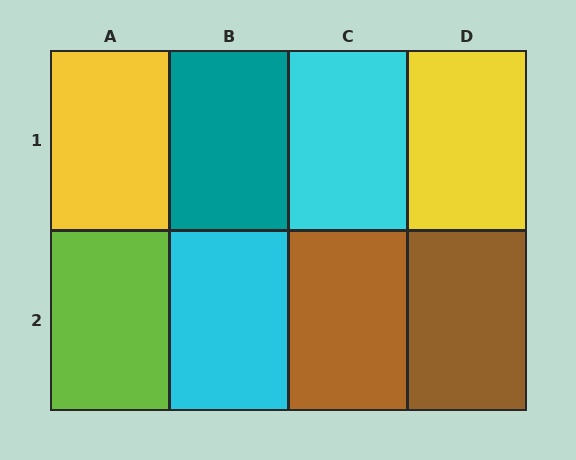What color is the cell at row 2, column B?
Cyan.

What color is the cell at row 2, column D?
Brown.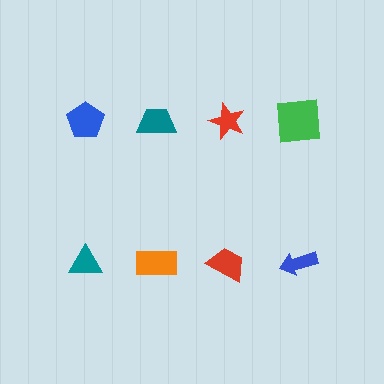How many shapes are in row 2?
4 shapes.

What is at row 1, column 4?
A green square.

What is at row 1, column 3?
A red star.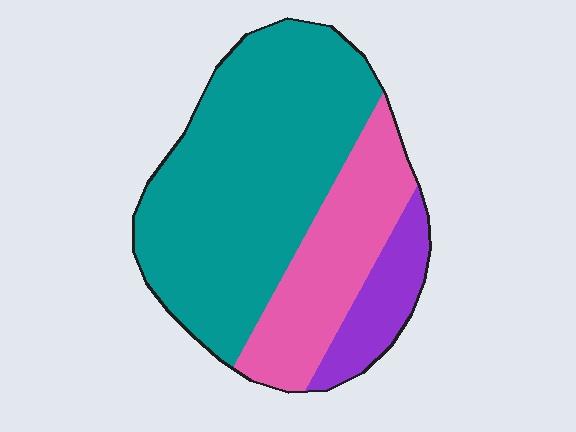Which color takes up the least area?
Purple, at roughly 10%.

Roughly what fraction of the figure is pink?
Pink covers about 25% of the figure.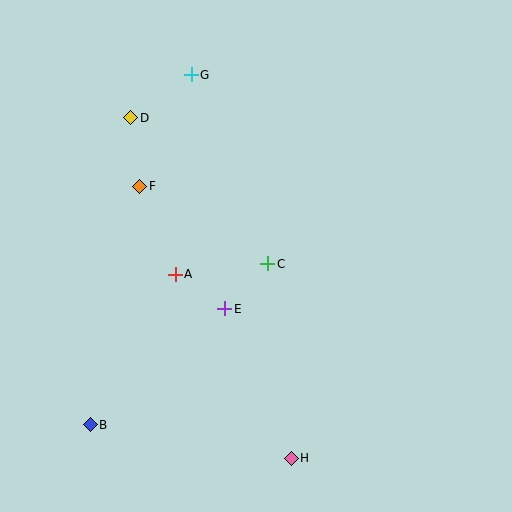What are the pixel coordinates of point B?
Point B is at (90, 425).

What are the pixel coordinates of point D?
Point D is at (131, 118).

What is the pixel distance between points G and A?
The distance between G and A is 200 pixels.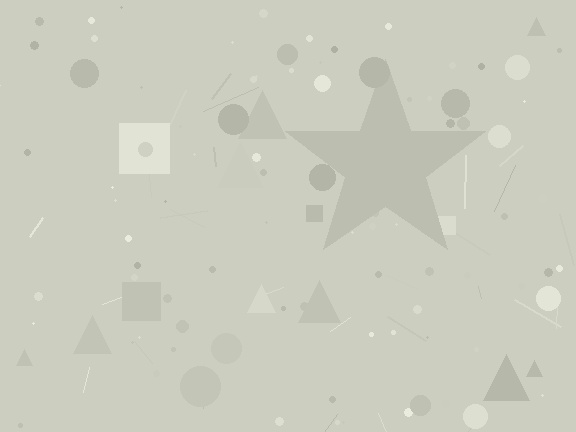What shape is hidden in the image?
A star is hidden in the image.